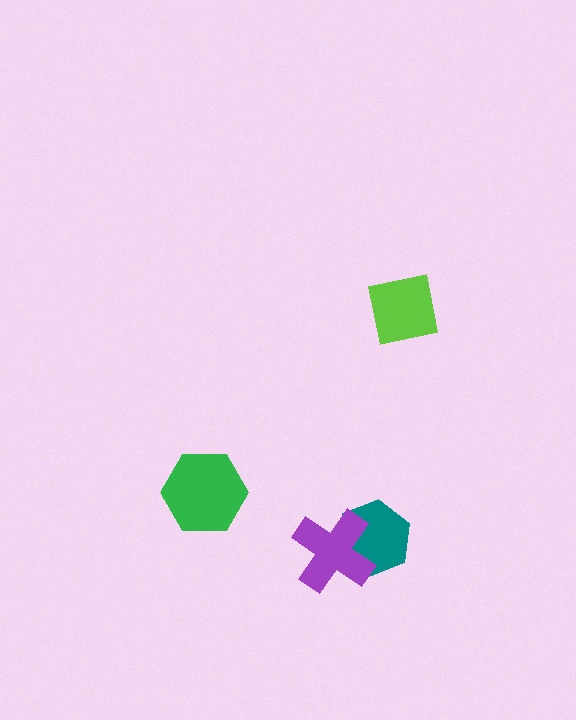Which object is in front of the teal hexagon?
The purple cross is in front of the teal hexagon.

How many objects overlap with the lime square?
0 objects overlap with the lime square.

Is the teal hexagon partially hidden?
Yes, it is partially covered by another shape.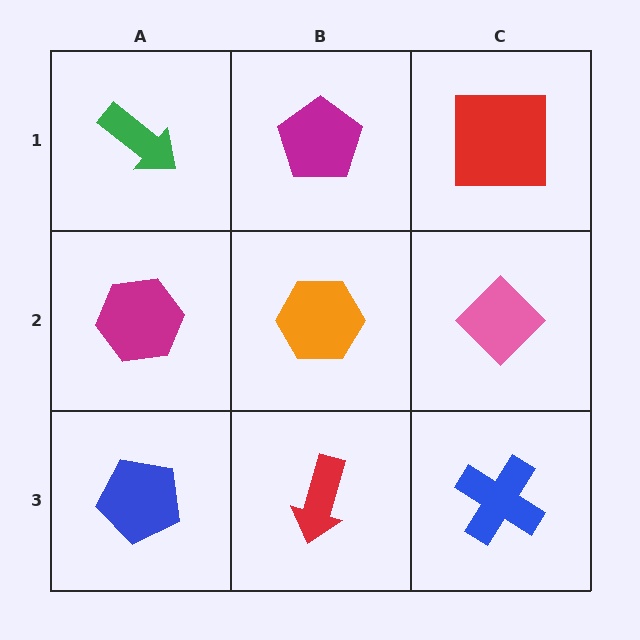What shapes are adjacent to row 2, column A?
A green arrow (row 1, column A), a blue pentagon (row 3, column A), an orange hexagon (row 2, column B).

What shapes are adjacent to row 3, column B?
An orange hexagon (row 2, column B), a blue pentagon (row 3, column A), a blue cross (row 3, column C).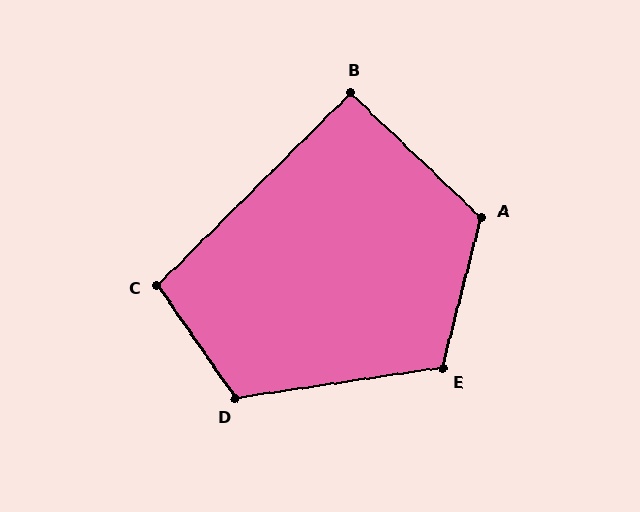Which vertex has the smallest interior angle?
B, at approximately 92 degrees.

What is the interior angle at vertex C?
Approximately 100 degrees (obtuse).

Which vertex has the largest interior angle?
A, at approximately 119 degrees.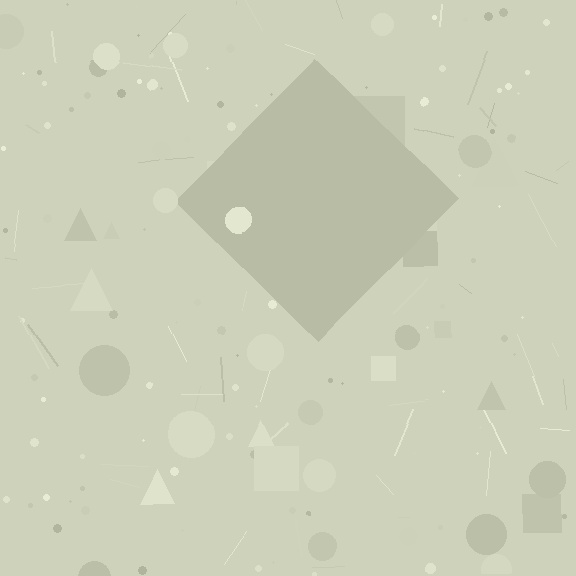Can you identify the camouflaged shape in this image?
The camouflaged shape is a diamond.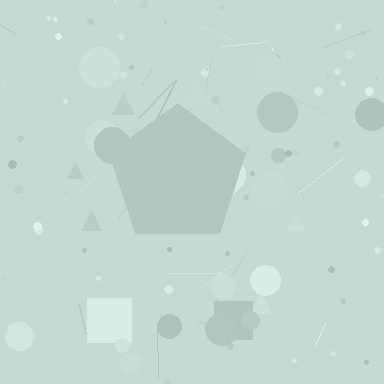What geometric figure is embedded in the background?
A pentagon is embedded in the background.